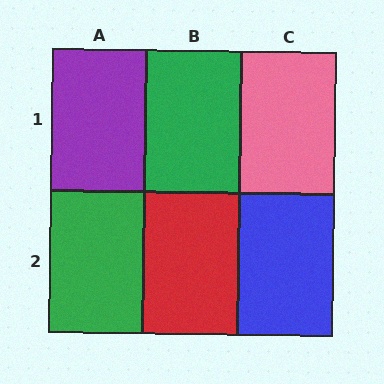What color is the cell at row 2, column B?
Red.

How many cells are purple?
1 cell is purple.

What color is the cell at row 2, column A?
Green.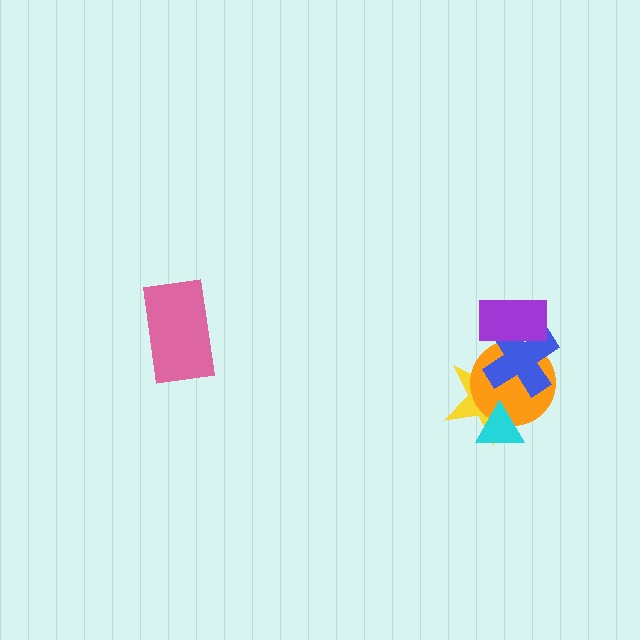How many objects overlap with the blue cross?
3 objects overlap with the blue cross.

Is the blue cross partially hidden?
Yes, it is partially covered by another shape.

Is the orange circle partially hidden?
Yes, it is partially covered by another shape.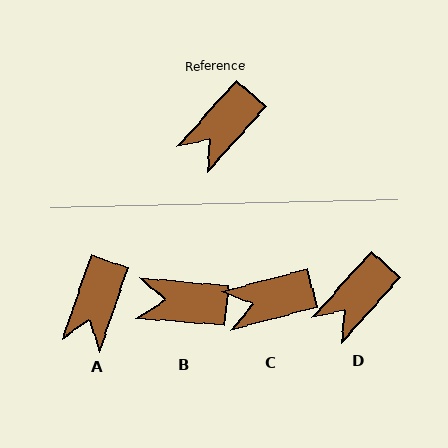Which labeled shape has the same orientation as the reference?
D.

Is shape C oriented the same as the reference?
No, it is off by about 34 degrees.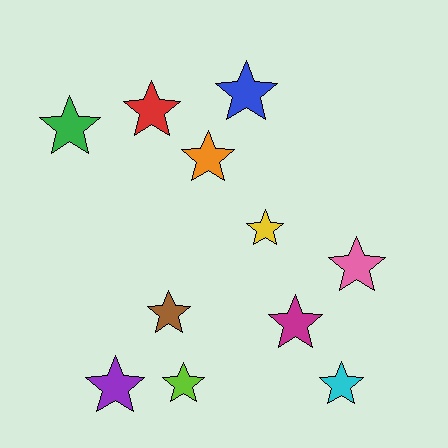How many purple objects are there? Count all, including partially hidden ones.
There is 1 purple object.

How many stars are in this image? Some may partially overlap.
There are 11 stars.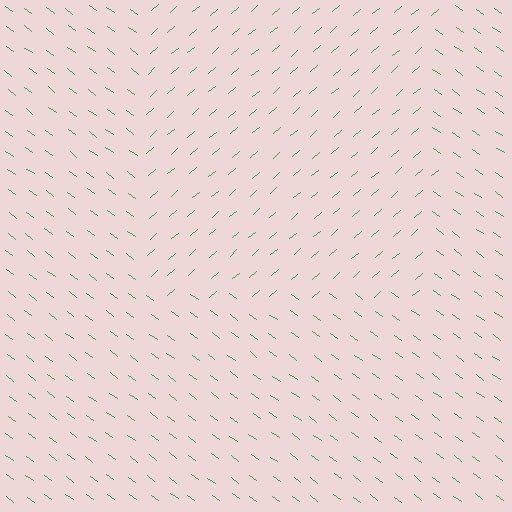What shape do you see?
I see a rectangle.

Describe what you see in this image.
The image is filled with small green line segments. A rectangle region in the image has lines oriented differently from the surrounding lines, creating a visible texture boundary.